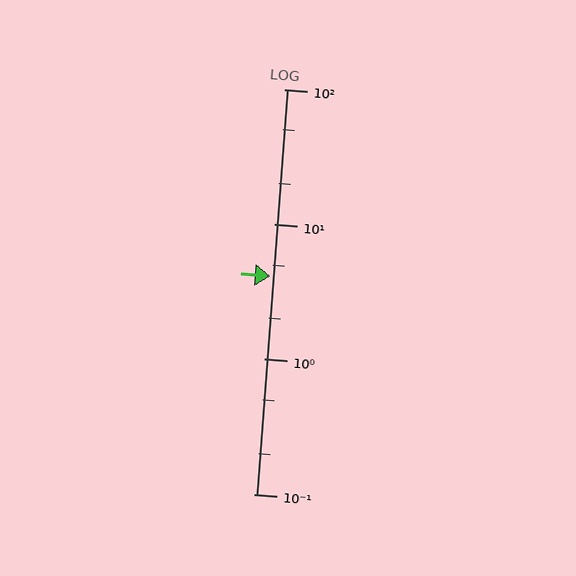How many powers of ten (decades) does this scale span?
The scale spans 3 decades, from 0.1 to 100.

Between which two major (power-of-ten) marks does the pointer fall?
The pointer is between 1 and 10.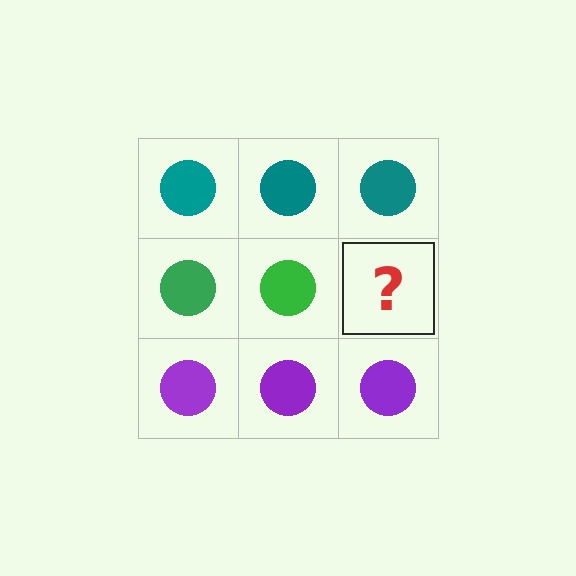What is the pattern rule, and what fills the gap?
The rule is that each row has a consistent color. The gap should be filled with a green circle.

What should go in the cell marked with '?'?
The missing cell should contain a green circle.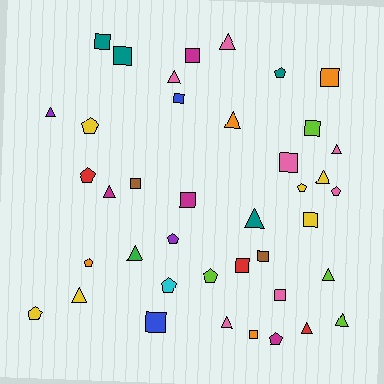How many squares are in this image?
There are 15 squares.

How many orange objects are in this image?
There are 4 orange objects.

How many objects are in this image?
There are 40 objects.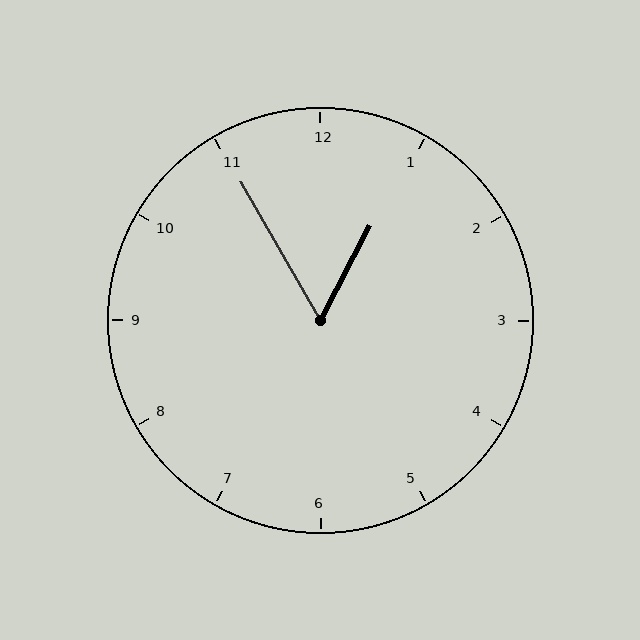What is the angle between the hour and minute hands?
Approximately 58 degrees.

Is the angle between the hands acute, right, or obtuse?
It is acute.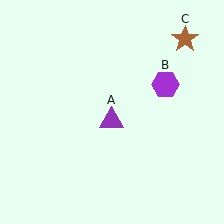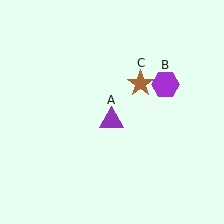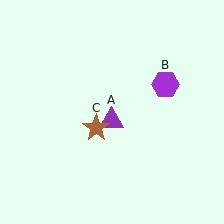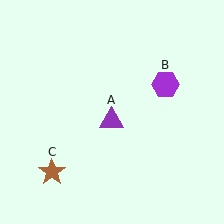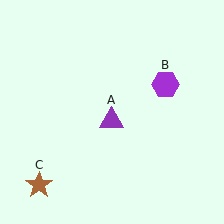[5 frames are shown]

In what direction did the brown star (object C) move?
The brown star (object C) moved down and to the left.